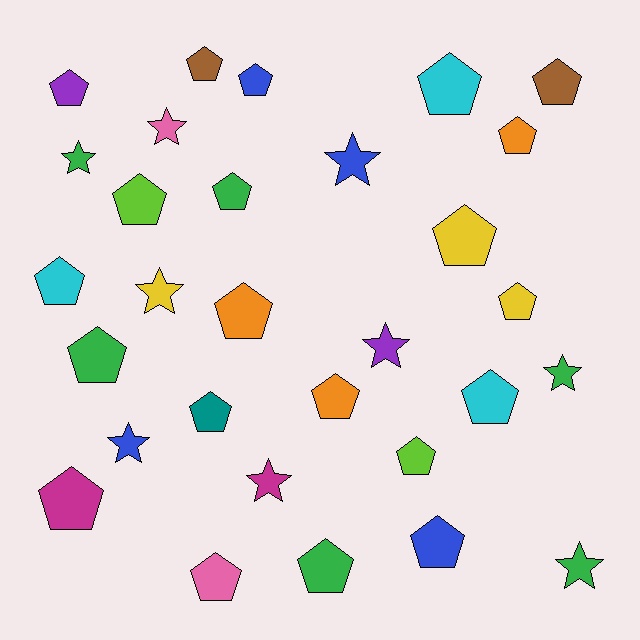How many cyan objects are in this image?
There are 3 cyan objects.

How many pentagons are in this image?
There are 21 pentagons.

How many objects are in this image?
There are 30 objects.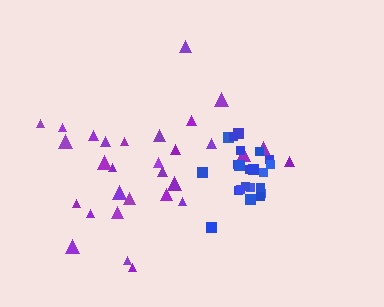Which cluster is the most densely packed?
Blue.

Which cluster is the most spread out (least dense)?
Purple.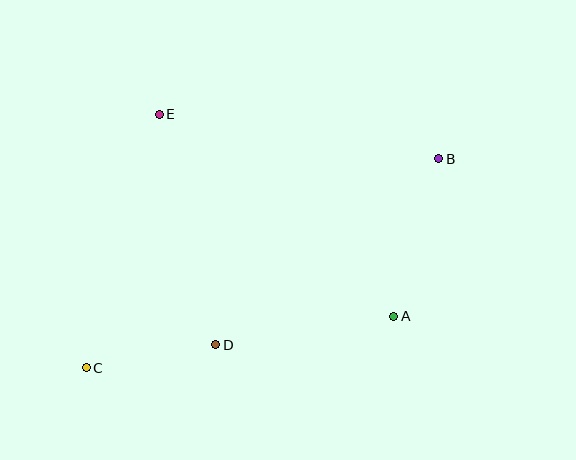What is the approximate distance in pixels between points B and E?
The distance between B and E is approximately 283 pixels.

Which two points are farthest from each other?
Points B and C are farthest from each other.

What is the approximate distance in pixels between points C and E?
The distance between C and E is approximately 264 pixels.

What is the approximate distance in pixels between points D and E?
The distance between D and E is approximately 237 pixels.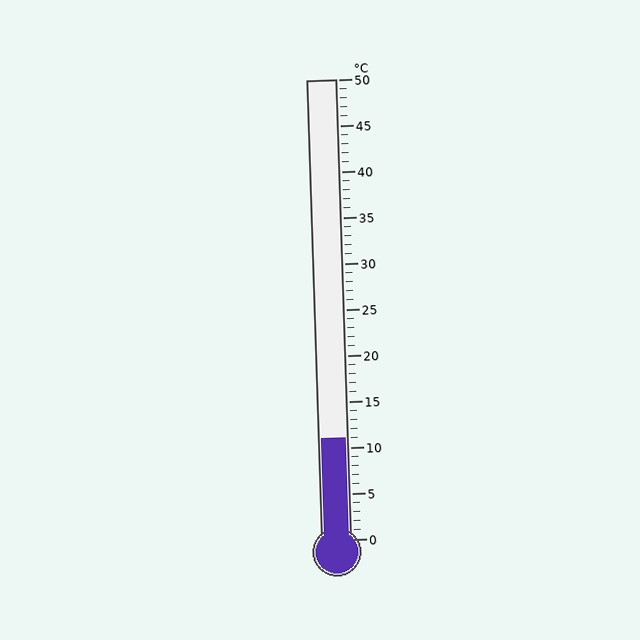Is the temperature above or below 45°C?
The temperature is below 45°C.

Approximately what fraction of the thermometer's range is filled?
The thermometer is filled to approximately 20% of its range.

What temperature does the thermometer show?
The thermometer shows approximately 11°C.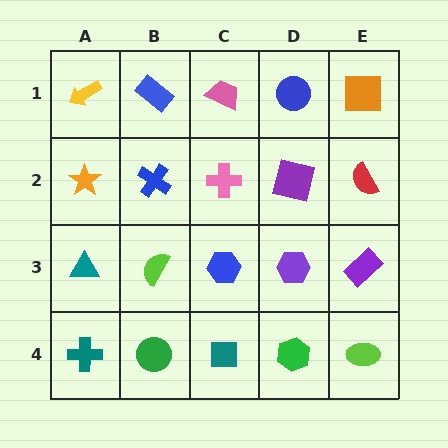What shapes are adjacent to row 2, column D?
A blue circle (row 1, column D), a purple hexagon (row 3, column D), a pink cross (row 2, column C), a red semicircle (row 2, column E).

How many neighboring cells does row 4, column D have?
3.